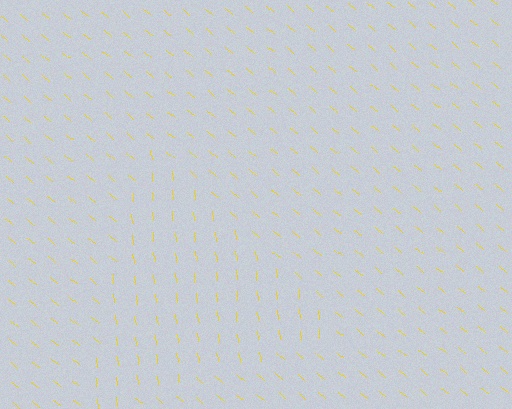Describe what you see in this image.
The image is filled with small yellow line segments. A triangle region in the image has lines oriented differently from the surrounding lines, creating a visible texture boundary.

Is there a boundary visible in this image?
Yes, there is a texture boundary formed by a change in line orientation.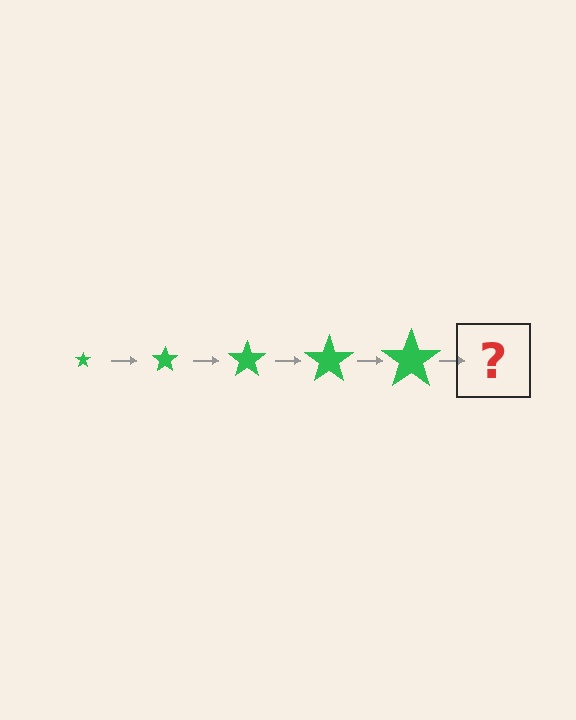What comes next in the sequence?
The next element should be a green star, larger than the previous one.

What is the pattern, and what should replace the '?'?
The pattern is that the star gets progressively larger each step. The '?' should be a green star, larger than the previous one.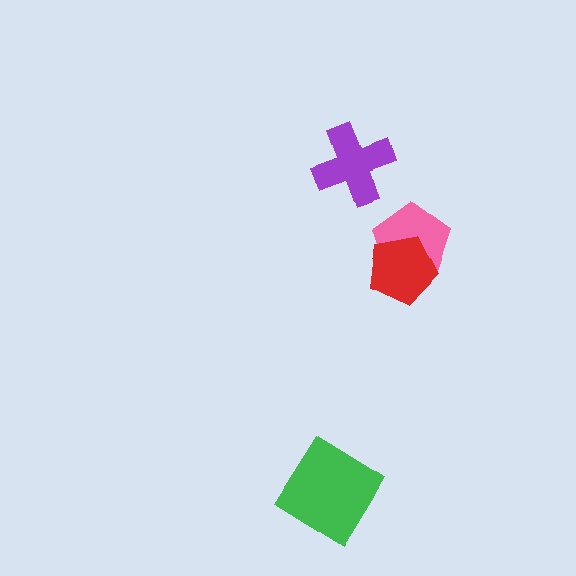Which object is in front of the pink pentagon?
The red pentagon is in front of the pink pentagon.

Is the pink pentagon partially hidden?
Yes, it is partially covered by another shape.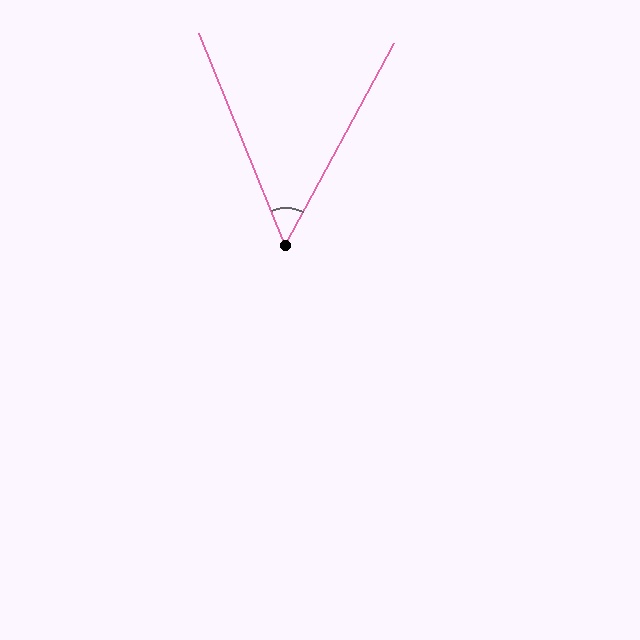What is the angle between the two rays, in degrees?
Approximately 51 degrees.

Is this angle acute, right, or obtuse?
It is acute.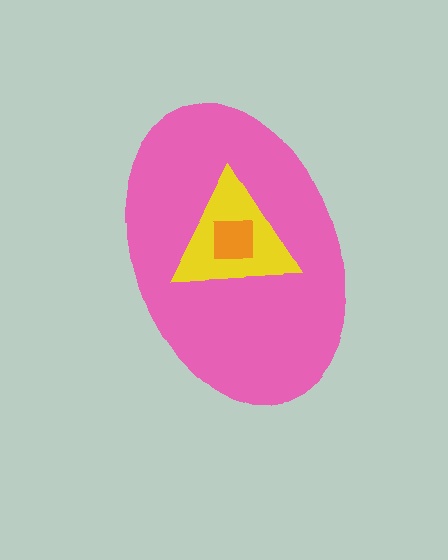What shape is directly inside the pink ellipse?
The yellow triangle.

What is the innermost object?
The orange square.